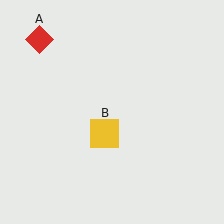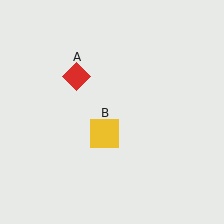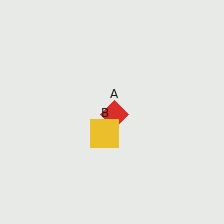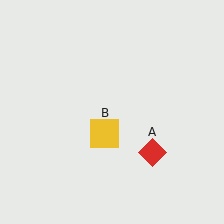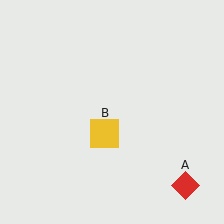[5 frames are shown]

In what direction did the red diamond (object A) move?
The red diamond (object A) moved down and to the right.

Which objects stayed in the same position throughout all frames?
Yellow square (object B) remained stationary.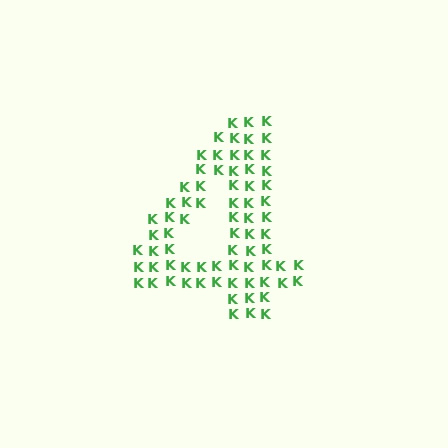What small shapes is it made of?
It is made of small letter K's.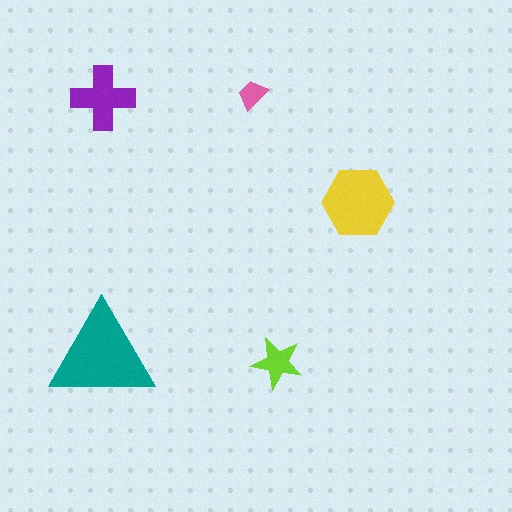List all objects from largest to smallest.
The teal triangle, the yellow hexagon, the purple cross, the lime star, the pink trapezoid.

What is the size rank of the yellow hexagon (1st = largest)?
2nd.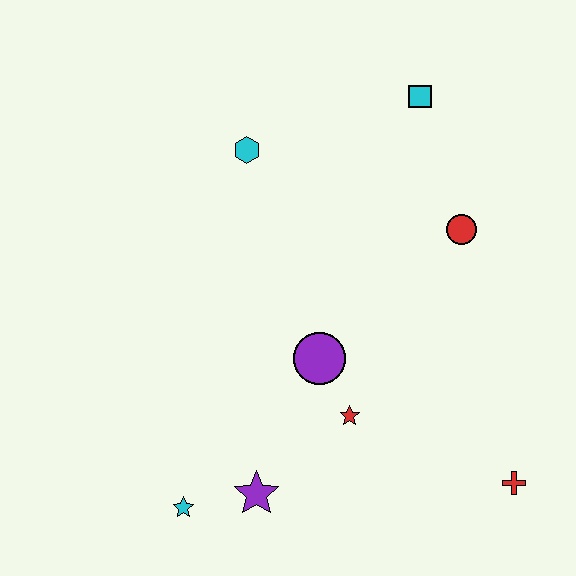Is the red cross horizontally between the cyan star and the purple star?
No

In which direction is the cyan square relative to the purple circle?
The cyan square is above the purple circle.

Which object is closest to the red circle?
The cyan square is closest to the red circle.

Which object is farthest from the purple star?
The cyan square is farthest from the purple star.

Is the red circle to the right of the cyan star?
Yes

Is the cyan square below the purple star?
No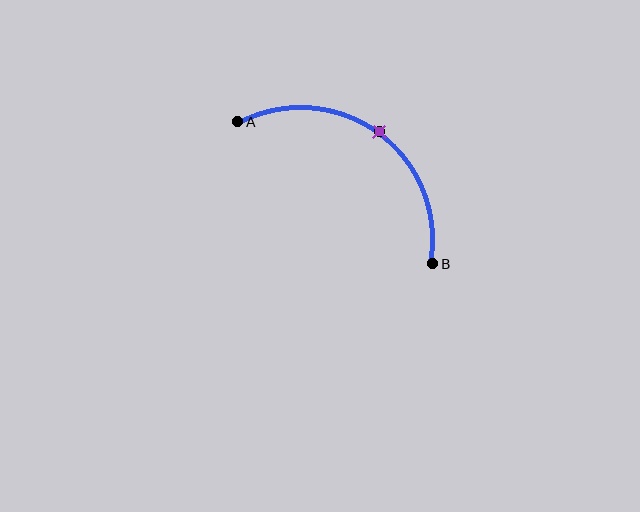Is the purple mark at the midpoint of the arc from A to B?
Yes. The purple mark lies on the arc at equal arc-length from both A and B — it is the arc midpoint.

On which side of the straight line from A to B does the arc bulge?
The arc bulges above and to the right of the straight line connecting A and B.